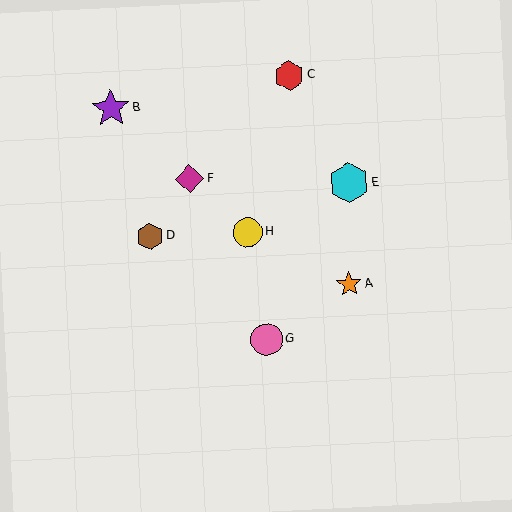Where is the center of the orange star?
The center of the orange star is at (349, 284).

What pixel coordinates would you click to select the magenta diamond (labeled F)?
Click at (189, 179) to select the magenta diamond F.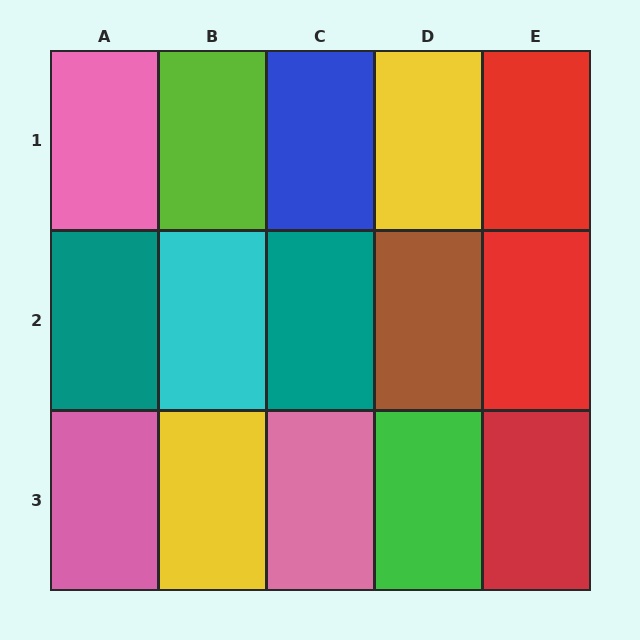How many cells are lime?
1 cell is lime.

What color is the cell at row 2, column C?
Teal.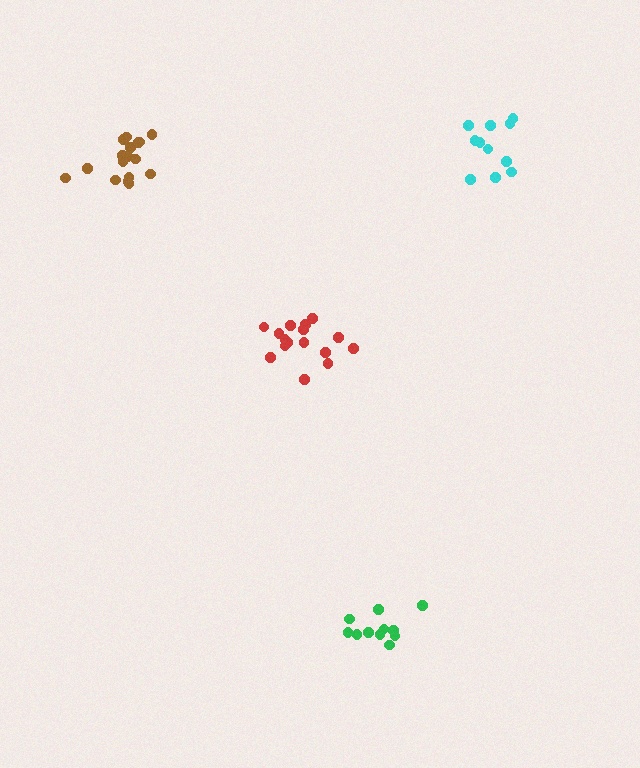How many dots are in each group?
Group 1: 11 dots, Group 2: 11 dots, Group 3: 17 dots, Group 4: 16 dots (55 total).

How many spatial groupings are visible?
There are 4 spatial groupings.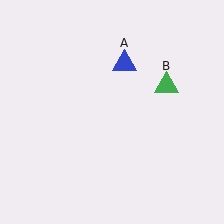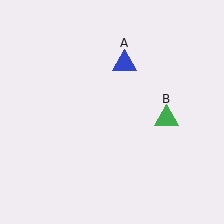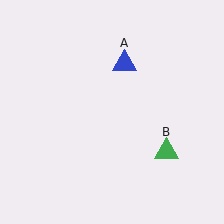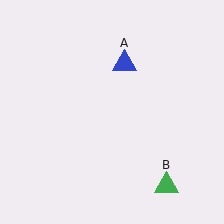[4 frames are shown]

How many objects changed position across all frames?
1 object changed position: green triangle (object B).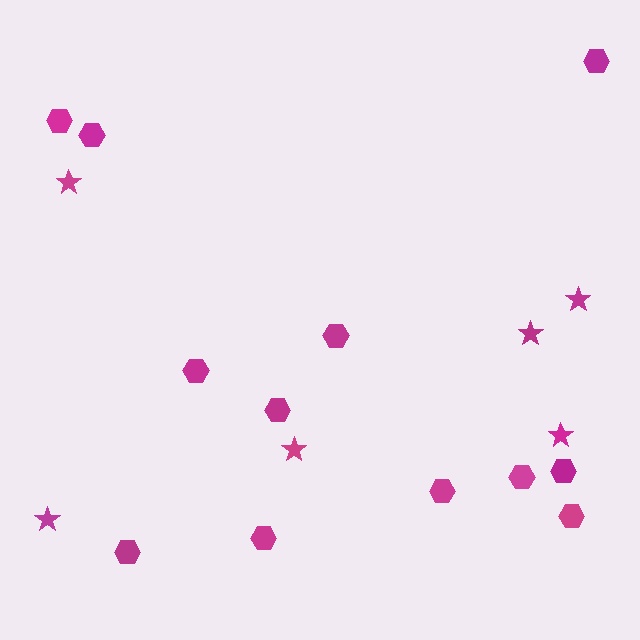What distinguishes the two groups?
There are 2 groups: one group of hexagons (12) and one group of stars (6).